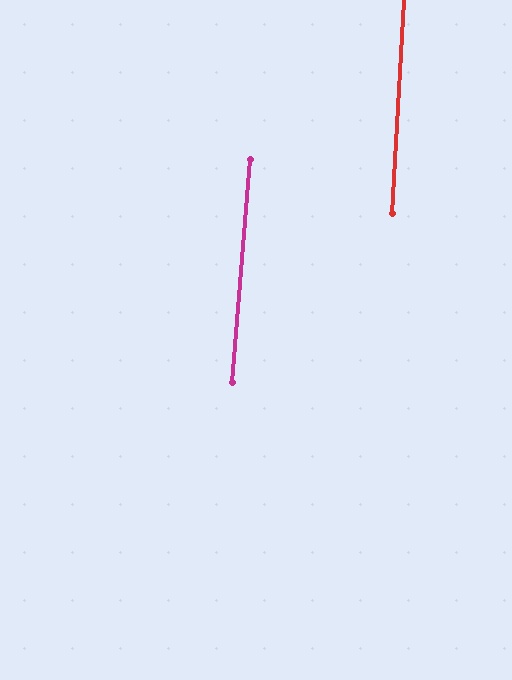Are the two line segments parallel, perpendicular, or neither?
Parallel — their directions differ by only 1.4°.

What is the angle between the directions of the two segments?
Approximately 1 degree.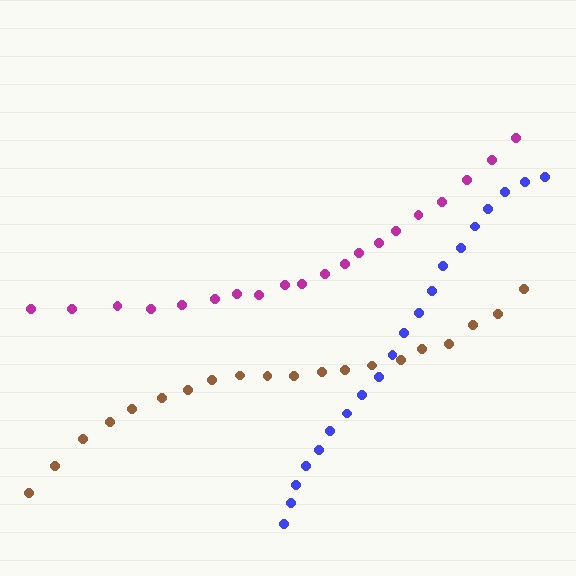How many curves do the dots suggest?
There are 3 distinct paths.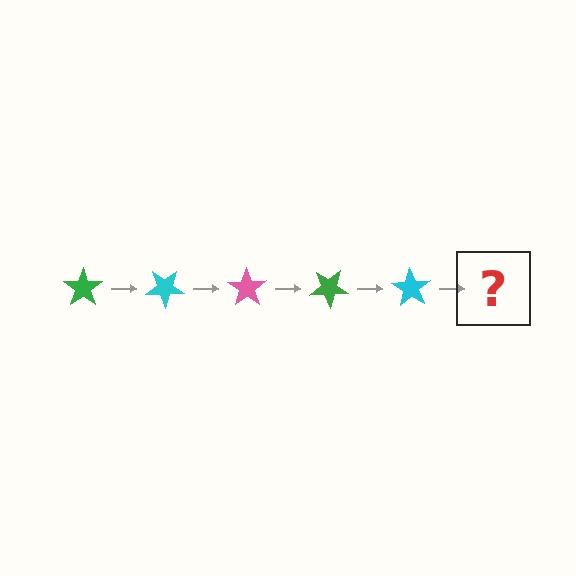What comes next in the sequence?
The next element should be a pink star, rotated 175 degrees from the start.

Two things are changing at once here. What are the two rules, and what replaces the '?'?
The two rules are that it rotates 35 degrees each step and the color cycles through green, cyan, and pink. The '?' should be a pink star, rotated 175 degrees from the start.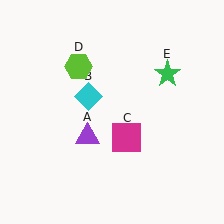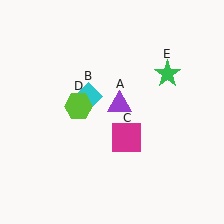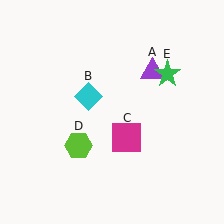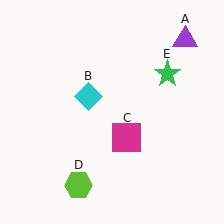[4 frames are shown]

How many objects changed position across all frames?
2 objects changed position: purple triangle (object A), lime hexagon (object D).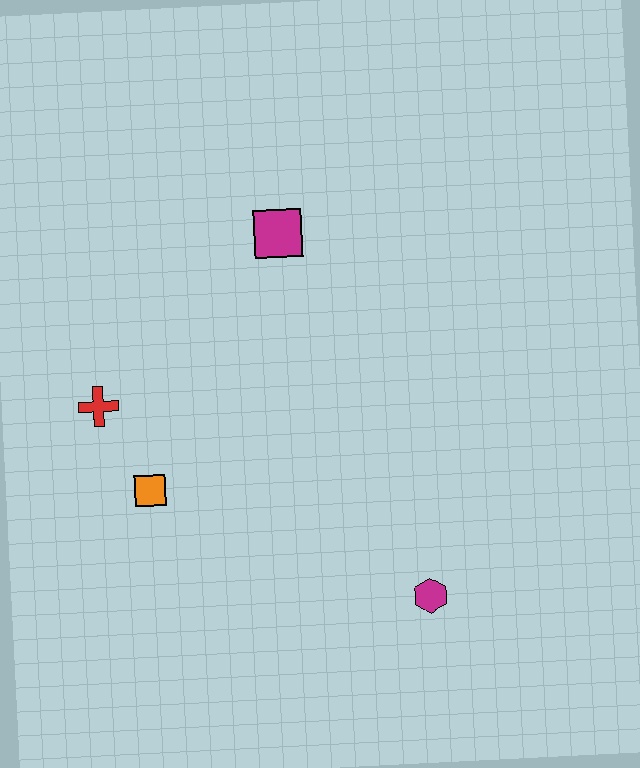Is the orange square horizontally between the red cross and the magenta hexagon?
Yes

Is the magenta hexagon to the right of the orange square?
Yes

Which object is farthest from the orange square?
The magenta hexagon is farthest from the orange square.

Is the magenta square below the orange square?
No